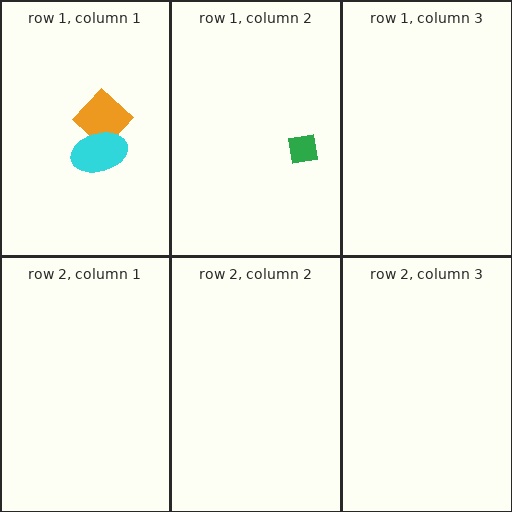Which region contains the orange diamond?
The row 1, column 1 region.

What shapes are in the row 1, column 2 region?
The green square.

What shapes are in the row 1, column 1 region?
The orange diamond, the cyan ellipse.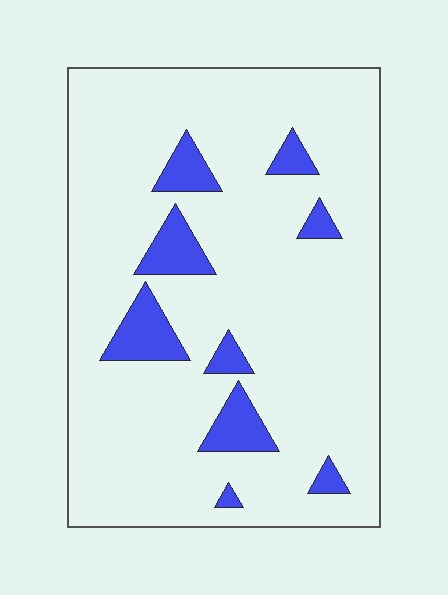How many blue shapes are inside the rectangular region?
9.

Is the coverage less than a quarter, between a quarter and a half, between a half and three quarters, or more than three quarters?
Less than a quarter.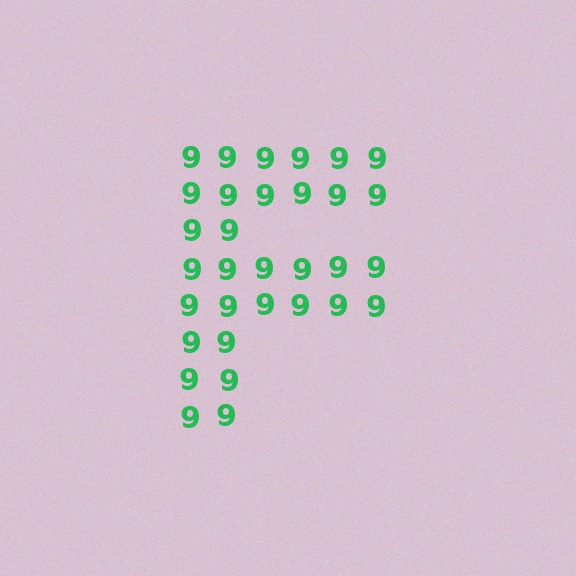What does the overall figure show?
The overall figure shows the letter F.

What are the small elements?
The small elements are digit 9's.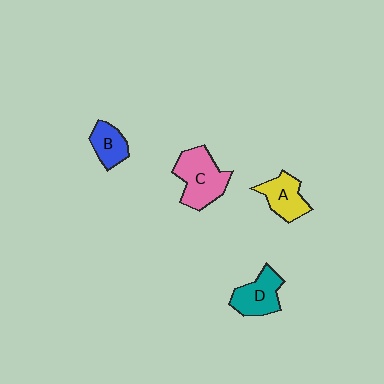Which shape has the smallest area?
Shape B (blue).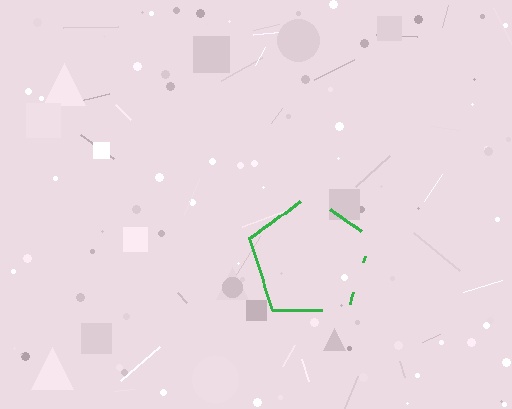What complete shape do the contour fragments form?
The contour fragments form a pentagon.